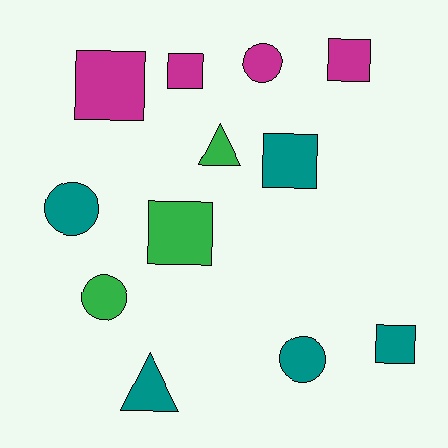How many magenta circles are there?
There is 1 magenta circle.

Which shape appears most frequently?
Square, with 6 objects.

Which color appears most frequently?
Teal, with 5 objects.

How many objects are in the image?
There are 12 objects.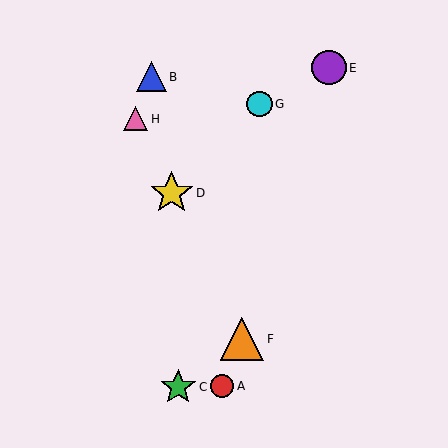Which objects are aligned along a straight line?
Objects D, F, H are aligned along a straight line.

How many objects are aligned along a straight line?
3 objects (D, F, H) are aligned along a straight line.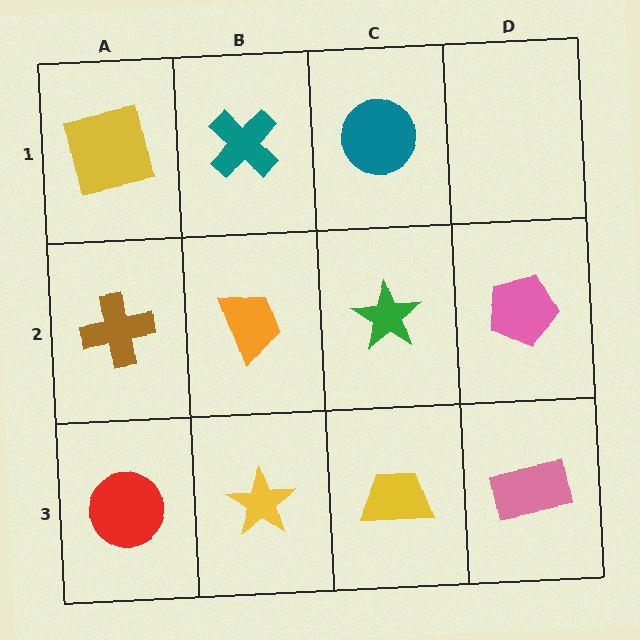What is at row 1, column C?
A teal circle.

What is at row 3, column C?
A yellow trapezoid.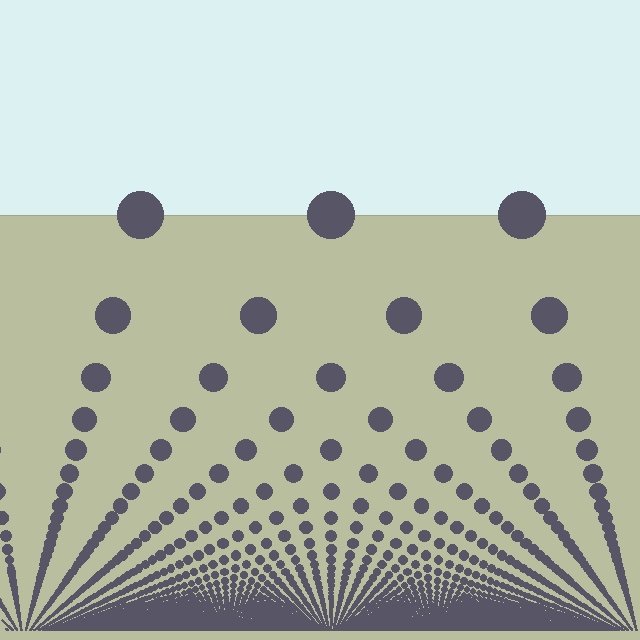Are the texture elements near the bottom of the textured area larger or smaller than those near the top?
Smaller. The gradient is inverted — elements near the bottom are smaller and denser.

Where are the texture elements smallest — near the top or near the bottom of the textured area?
Near the bottom.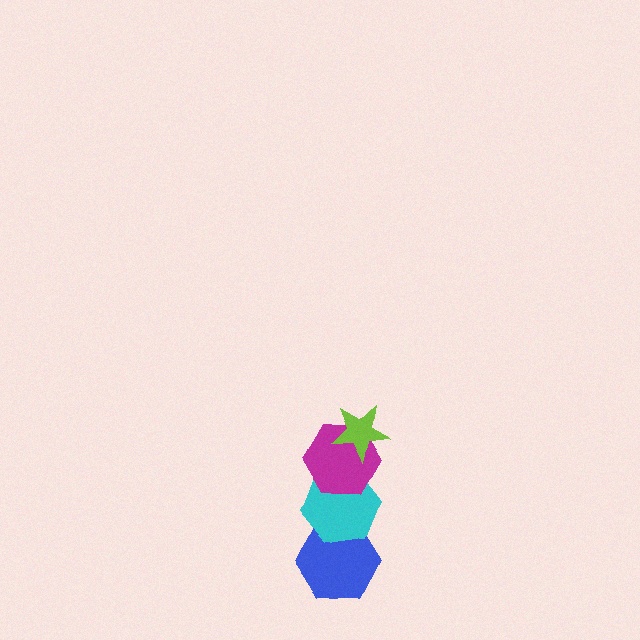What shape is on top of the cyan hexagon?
The magenta hexagon is on top of the cyan hexagon.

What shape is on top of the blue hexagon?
The cyan hexagon is on top of the blue hexagon.